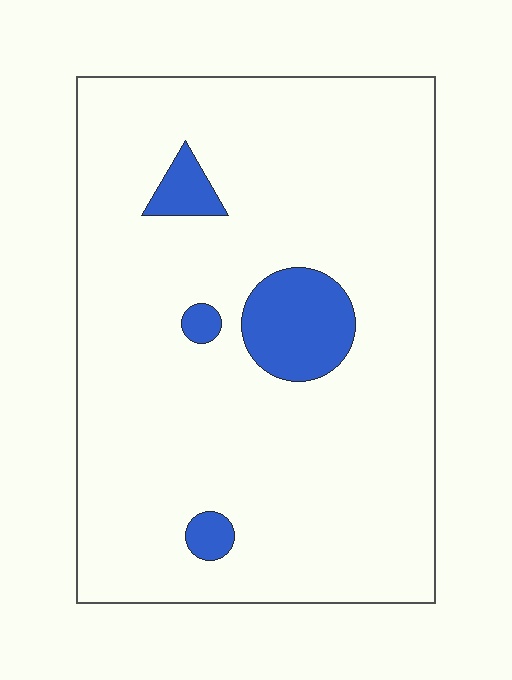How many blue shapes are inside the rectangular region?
4.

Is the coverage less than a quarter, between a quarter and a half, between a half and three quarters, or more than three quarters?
Less than a quarter.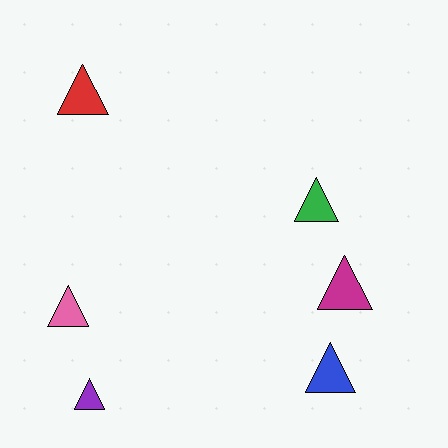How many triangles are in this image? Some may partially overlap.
There are 6 triangles.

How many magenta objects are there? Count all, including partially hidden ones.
There is 1 magenta object.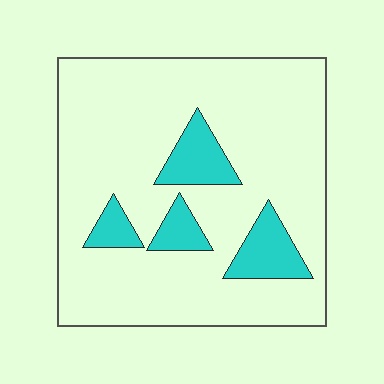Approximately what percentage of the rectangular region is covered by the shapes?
Approximately 15%.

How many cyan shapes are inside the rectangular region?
4.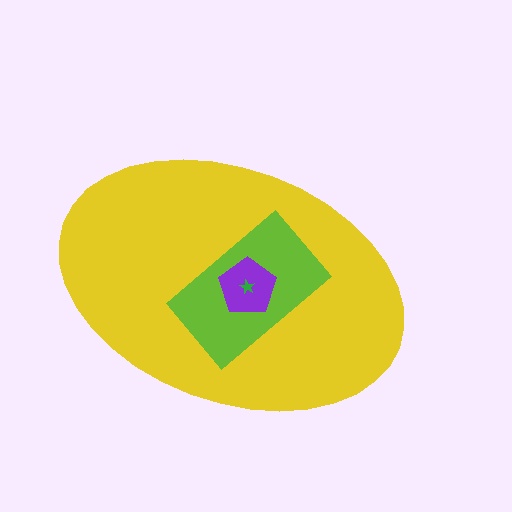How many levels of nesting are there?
4.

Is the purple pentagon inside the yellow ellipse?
Yes.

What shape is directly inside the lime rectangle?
The purple pentagon.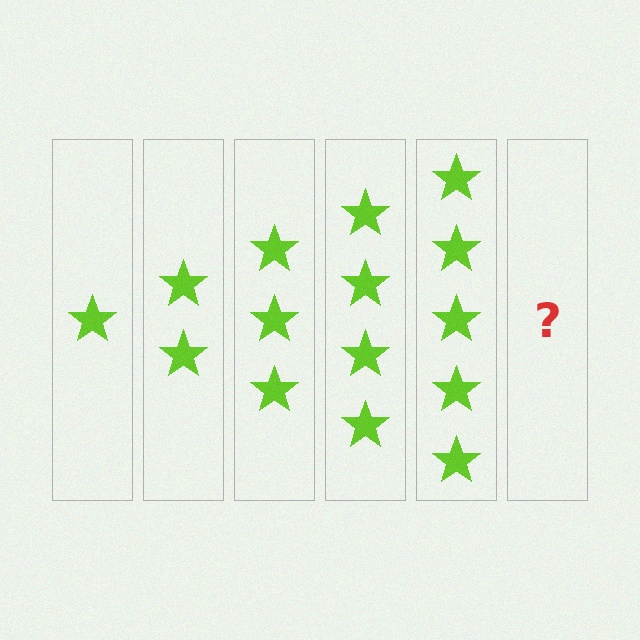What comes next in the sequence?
The next element should be 6 stars.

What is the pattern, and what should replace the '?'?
The pattern is that each step adds one more star. The '?' should be 6 stars.